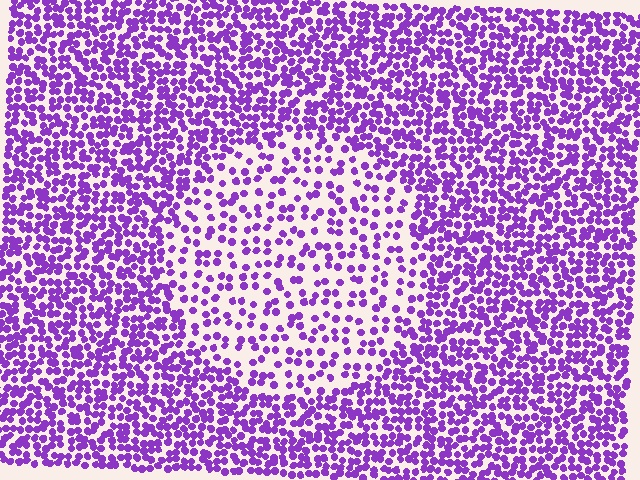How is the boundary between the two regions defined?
The boundary is defined by a change in element density (approximately 2.1x ratio). All elements are the same color, size, and shape.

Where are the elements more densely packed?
The elements are more densely packed outside the circle boundary.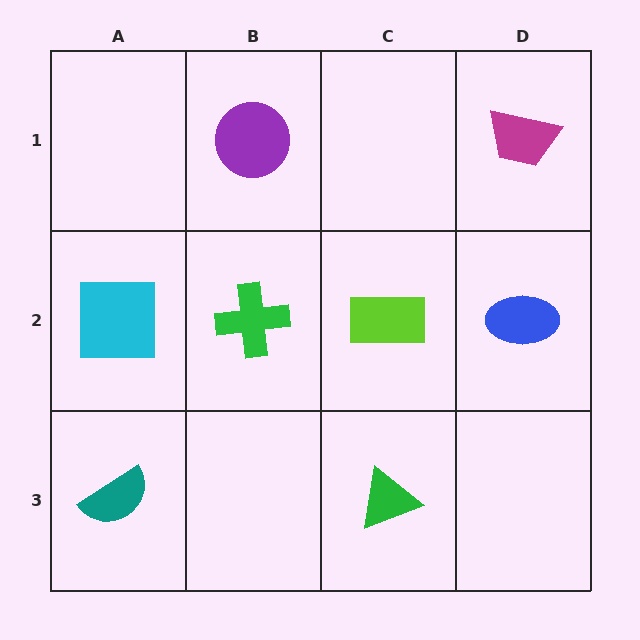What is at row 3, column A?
A teal semicircle.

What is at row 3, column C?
A green triangle.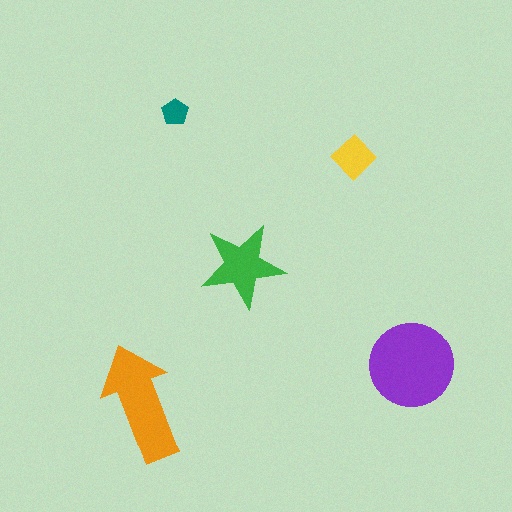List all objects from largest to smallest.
The purple circle, the orange arrow, the green star, the yellow diamond, the teal pentagon.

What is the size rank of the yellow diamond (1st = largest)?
4th.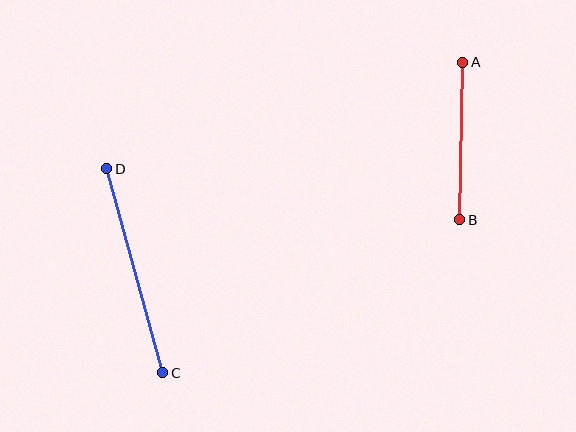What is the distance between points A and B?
The distance is approximately 158 pixels.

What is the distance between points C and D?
The distance is approximately 212 pixels.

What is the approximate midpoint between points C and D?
The midpoint is at approximately (135, 271) pixels.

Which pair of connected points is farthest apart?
Points C and D are farthest apart.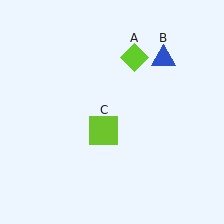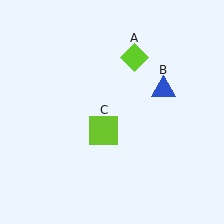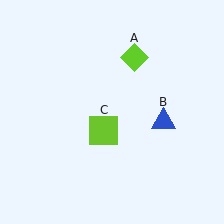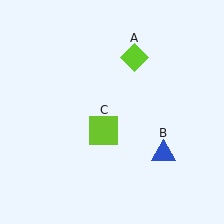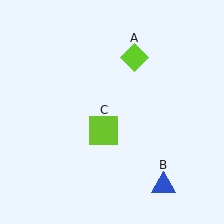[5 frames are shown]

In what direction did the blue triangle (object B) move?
The blue triangle (object B) moved down.